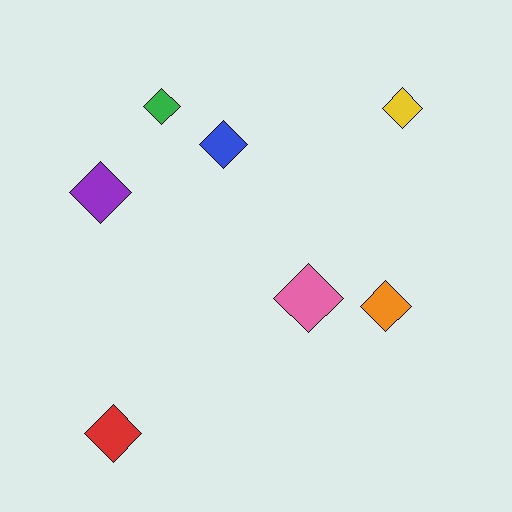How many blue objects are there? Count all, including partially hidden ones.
There is 1 blue object.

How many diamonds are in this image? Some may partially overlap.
There are 7 diamonds.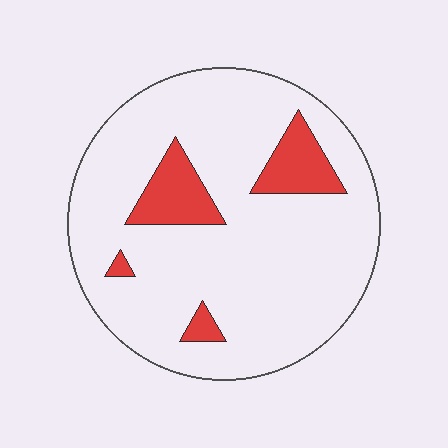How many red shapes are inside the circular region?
4.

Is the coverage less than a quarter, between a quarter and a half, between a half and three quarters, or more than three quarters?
Less than a quarter.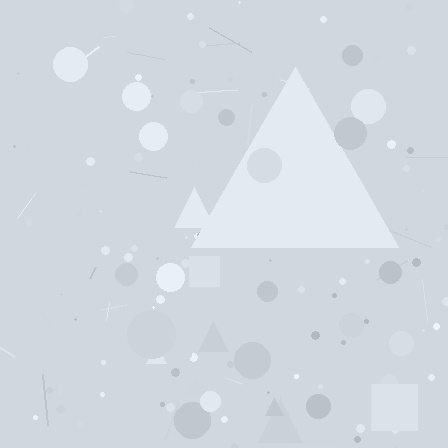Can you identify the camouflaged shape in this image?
The camouflaged shape is a triangle.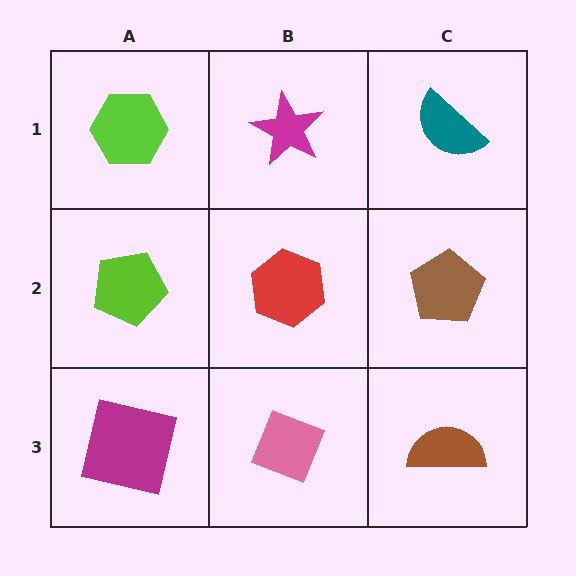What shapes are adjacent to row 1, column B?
A red hexagon (row 2, column B), a lime hexagon (row 1, column A), a teal semicircle (row 1, column C).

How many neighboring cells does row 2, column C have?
3.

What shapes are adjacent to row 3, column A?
A lime pentagon (row 2, column A), a pink diamond (row 3, column B).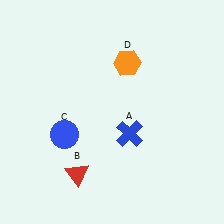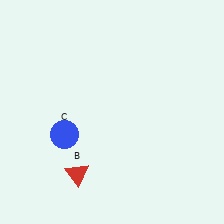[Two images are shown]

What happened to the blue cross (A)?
The blue cross (A) was removed in Image 2. It was in the bottom-right area of Image 1.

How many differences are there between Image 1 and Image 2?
There are 2 differences between the two images.